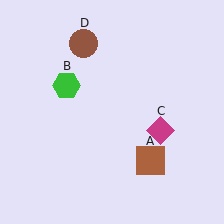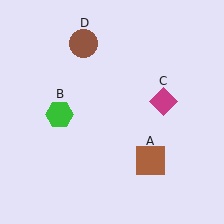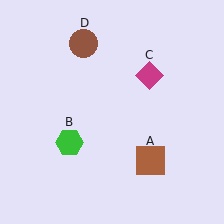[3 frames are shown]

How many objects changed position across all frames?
2 objects changed position: green hexagon (object B), magenta diamond (object C).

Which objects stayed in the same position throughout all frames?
Brown square (object A) and brown circle (object D) remained stationary.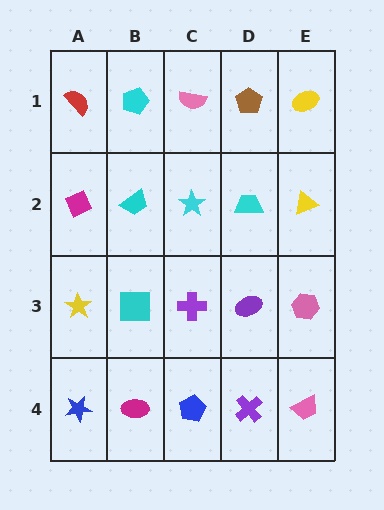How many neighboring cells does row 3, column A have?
3.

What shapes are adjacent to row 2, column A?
A red semicircle (row 1, column A), a yellow star (row 3, column A), a cyan trapezoid (row 2, column B).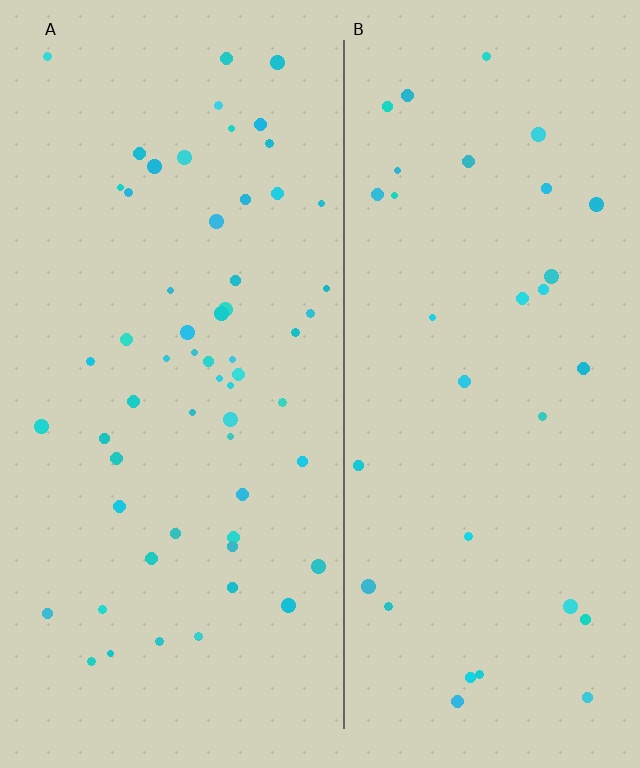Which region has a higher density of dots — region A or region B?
A (the left).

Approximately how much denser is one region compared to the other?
Approximately 1.8× — region A over region B.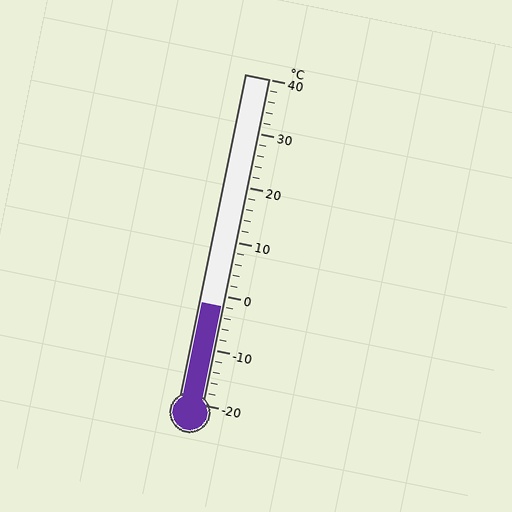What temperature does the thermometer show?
The thermometer shows approximately -2°C.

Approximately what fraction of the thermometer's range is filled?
The thermometer is filled to approximately 30% of its range.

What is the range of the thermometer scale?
The thermometer scale ranges from -20°C to 40°C.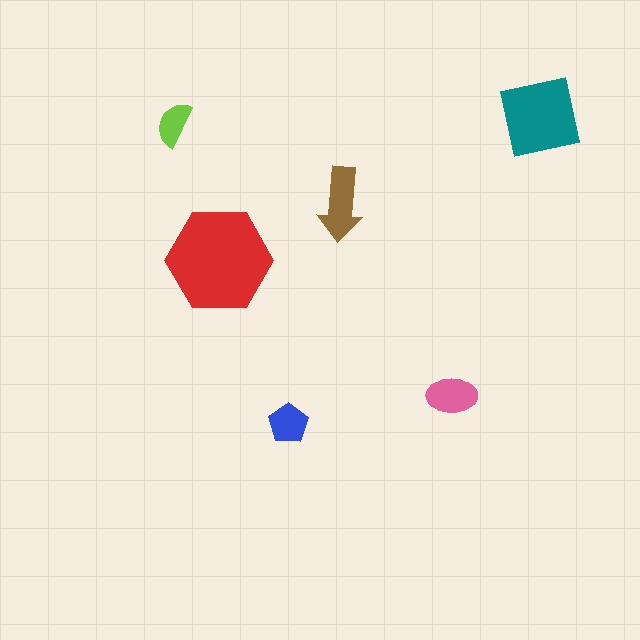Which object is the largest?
The red hexagon.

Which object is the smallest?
The lime semicircle.